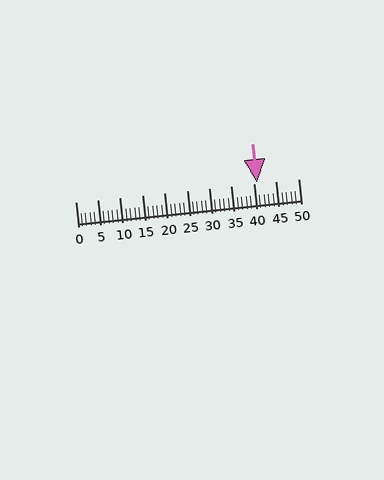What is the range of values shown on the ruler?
The ruler shows values from 0 to 50.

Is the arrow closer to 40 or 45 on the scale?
The arrow is closer to 40.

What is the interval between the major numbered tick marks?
The major tick marks are spaced 5 units apart.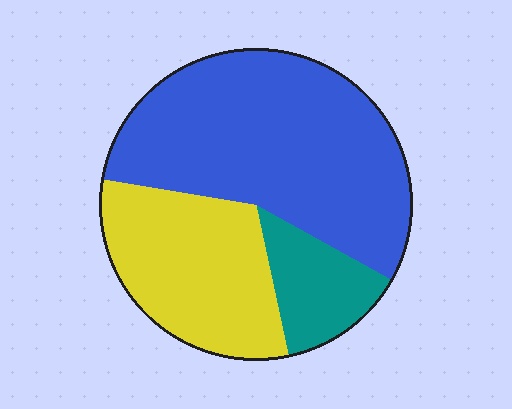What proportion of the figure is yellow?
Yellow covers roughly 30% of the figure.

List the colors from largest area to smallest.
From largest to smallest: blue, yellow, teal.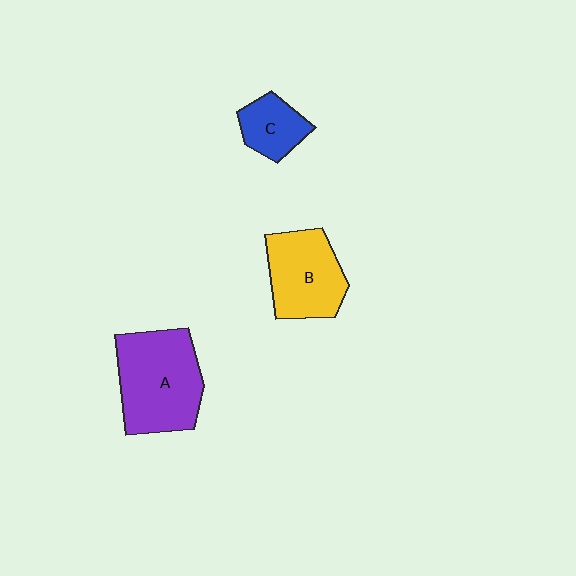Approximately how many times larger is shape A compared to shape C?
Approximately 2.3 times.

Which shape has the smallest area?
Shape C (blue).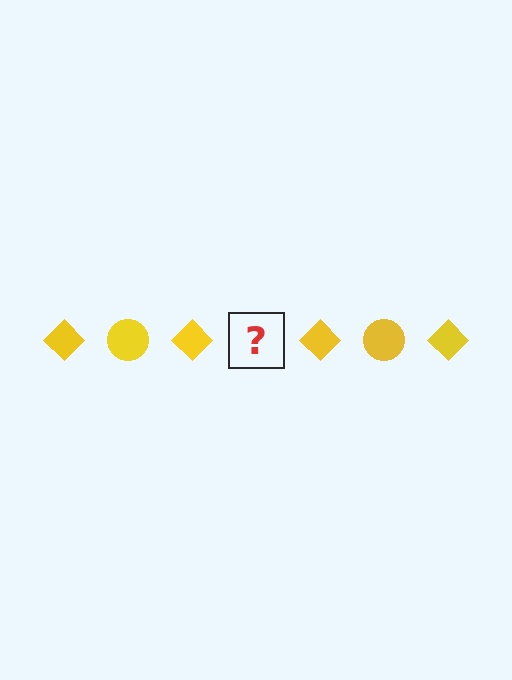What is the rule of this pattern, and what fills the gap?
The rule is that the pattern cycles through diamond, circle shapes in yellow. The gap should be filled with a yellow circle.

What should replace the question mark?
The question mark should be replaced with a yellow circle.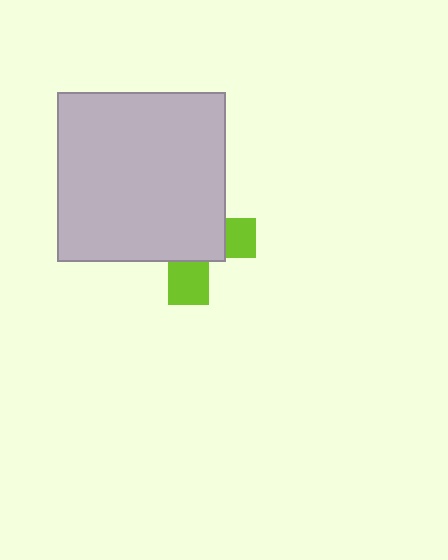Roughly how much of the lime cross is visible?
A small part of it is visible (roughly 33%).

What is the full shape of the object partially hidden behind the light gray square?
The partially hidden object is a lime cross.